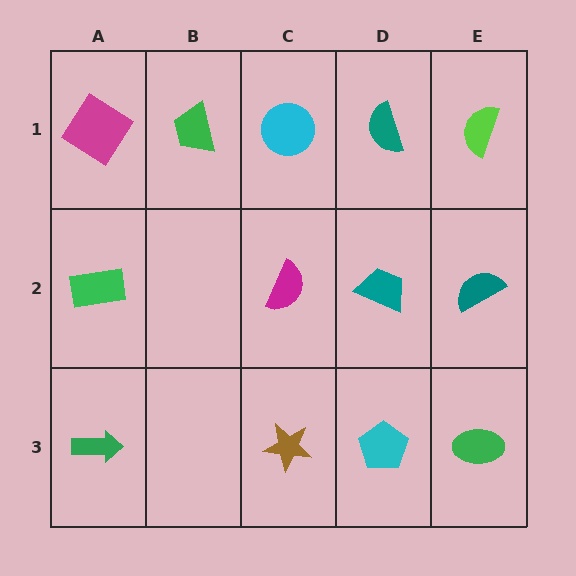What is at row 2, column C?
A magenta semicircle.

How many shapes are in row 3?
4 shapes.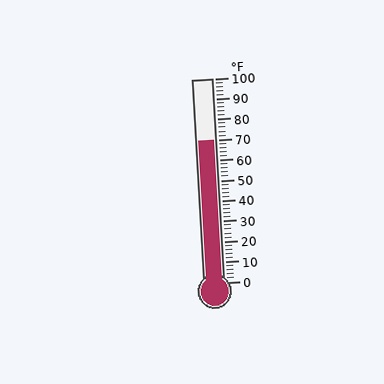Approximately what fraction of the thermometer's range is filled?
The thermometer is filled to approximately 70% of its range.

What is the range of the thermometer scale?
The thermometer scale ranges from 0°F to 100°F.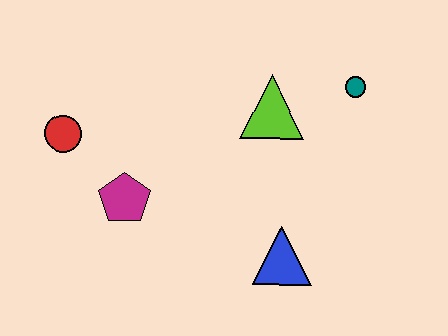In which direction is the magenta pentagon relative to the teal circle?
The magenta pentagon is to the left of the teal circle.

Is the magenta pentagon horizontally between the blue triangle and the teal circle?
No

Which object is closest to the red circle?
The magenta pentagon is closest to the red circle.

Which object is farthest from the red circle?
The teal circle is farthest from the red circle.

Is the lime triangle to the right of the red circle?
Yes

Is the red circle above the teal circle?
No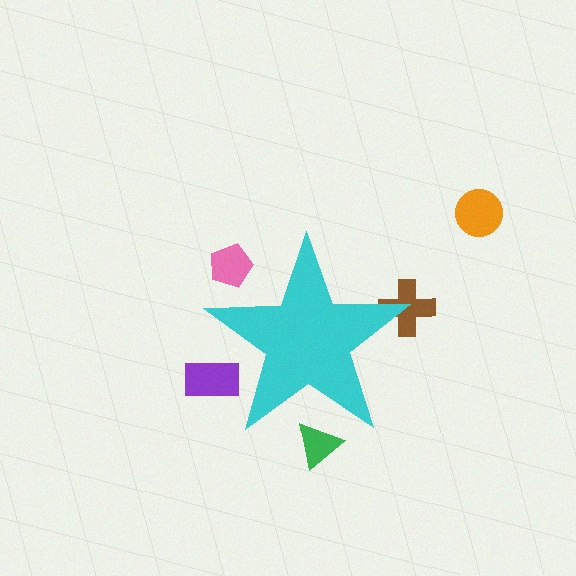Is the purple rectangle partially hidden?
Yes, the purple rectangle is partially hidden behind the cyan star.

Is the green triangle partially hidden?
Yes, the green triangle is partially hidden behind the cyan star.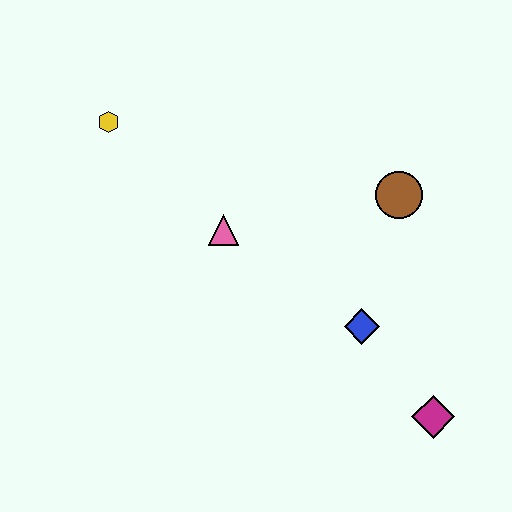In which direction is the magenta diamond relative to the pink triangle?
The magenta diamond is to the right of the pink triangle.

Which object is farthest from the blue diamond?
The yellow hexagon is farthest from the blue diamond.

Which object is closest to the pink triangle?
The yellow hexagon is closest to the pink triangle.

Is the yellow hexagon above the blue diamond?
Yes